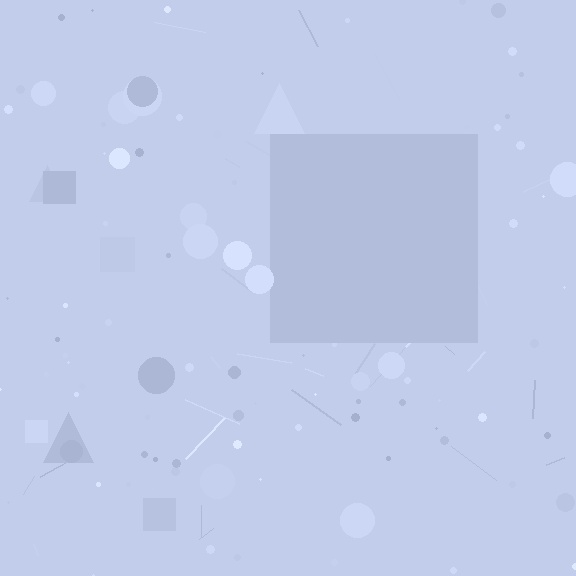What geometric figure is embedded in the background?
A square is embedded in the background.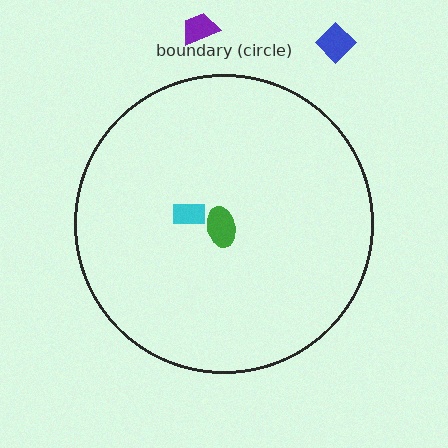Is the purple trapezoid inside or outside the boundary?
Outside.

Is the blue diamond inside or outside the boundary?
Outside.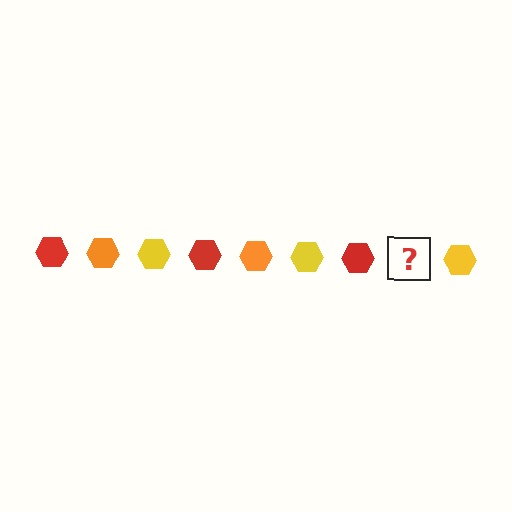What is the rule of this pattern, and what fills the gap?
The rule is that the pattern cycles through red, orange, yellow hexagons. The gap should be filled with an orange hexagon.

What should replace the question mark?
The question mark should be replaced with an orange hexagon.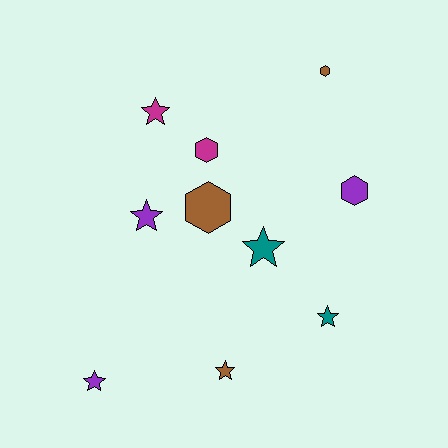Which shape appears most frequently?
Star, with 6 objects.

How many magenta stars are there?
There is 1 magenta star.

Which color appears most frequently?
Brown, with 3 objects.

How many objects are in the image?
There are 10 objects.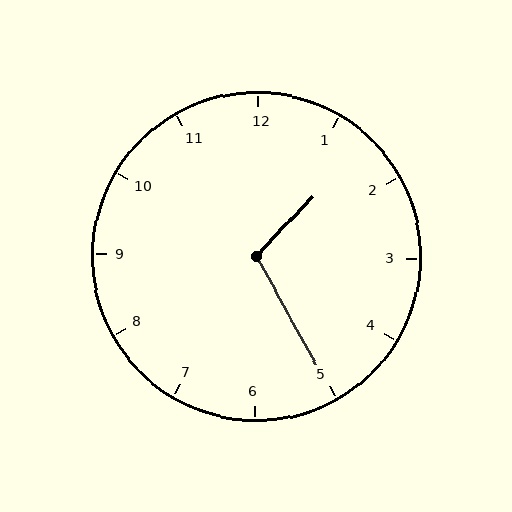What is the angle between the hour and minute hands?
Approximately 108 degrees.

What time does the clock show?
1:25.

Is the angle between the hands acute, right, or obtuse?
It is obtuse.